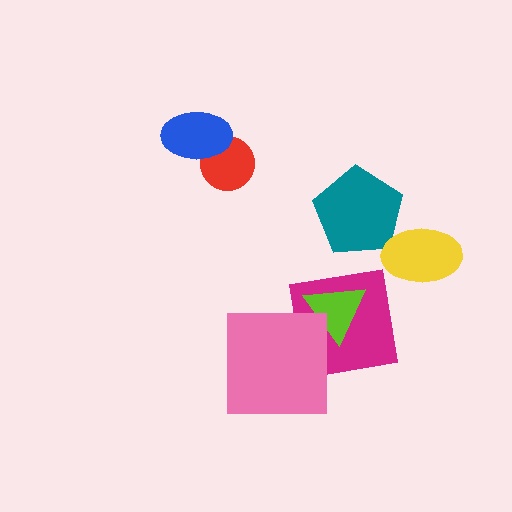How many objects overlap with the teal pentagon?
1 object overlaps with the teal pentagon.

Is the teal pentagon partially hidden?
Yes, it is partially covered by another shape.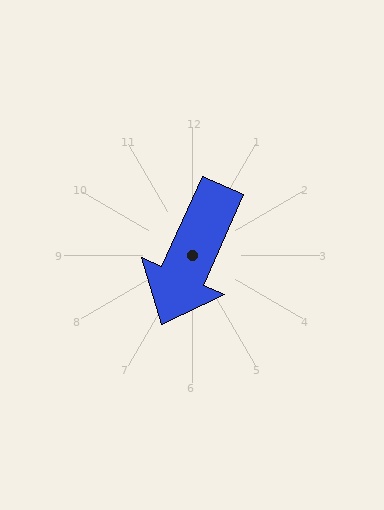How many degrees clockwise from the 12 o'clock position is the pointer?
Approximately 204 degrees.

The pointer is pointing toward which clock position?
Roughly 7 o'clock.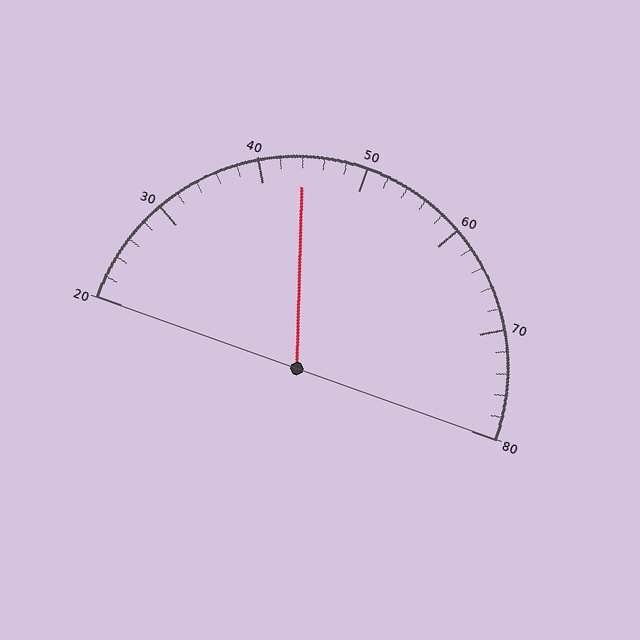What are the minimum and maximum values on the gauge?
The gauge ranges from 20 to 80.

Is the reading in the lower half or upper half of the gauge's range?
The reading is in the lower half of the range (20 to 80).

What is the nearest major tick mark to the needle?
The nearest major tick mark is 40.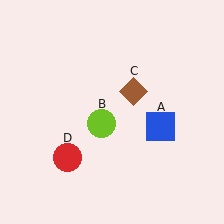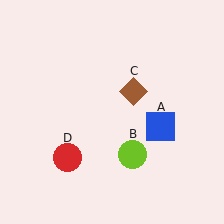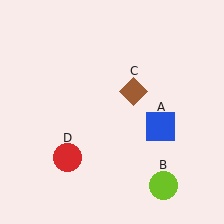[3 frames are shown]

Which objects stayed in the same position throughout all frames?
Blue square (object A) and brown diamond (object C) and red circle (object D) remained stationary.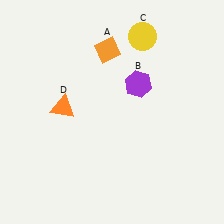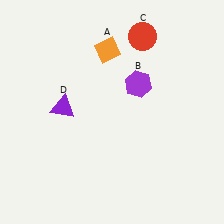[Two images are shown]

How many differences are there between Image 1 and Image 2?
There are 2 differences between the two images.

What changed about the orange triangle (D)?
In Image 1, D is orange. In Image 2, it changed to purple.